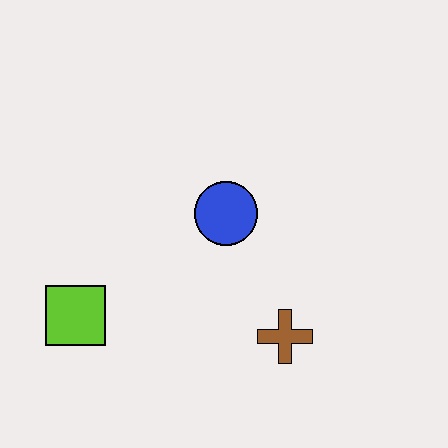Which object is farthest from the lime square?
The brown cross is farthest from the lime square.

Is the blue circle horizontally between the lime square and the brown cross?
Yes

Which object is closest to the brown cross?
The blue circle is closest to the brown cross.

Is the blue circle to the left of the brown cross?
Yes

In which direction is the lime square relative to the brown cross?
The lime square is to the left of the brown cross.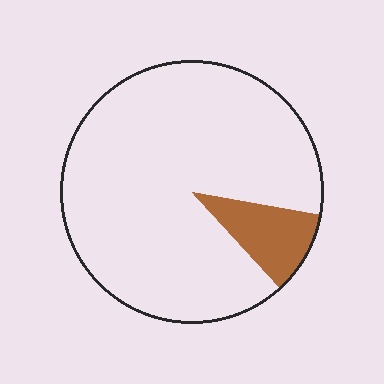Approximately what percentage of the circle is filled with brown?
Approximately 10%.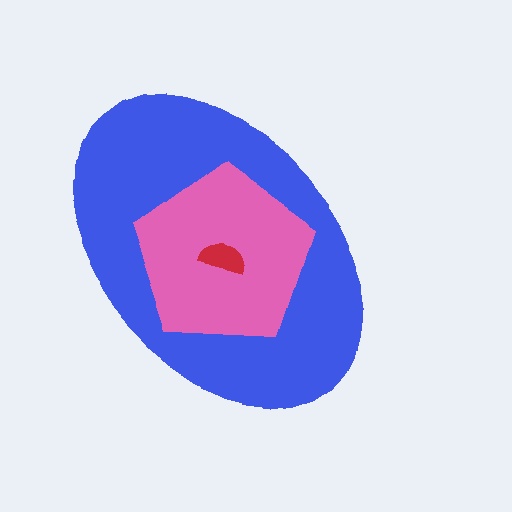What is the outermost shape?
The blue ellipse.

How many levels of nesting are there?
3.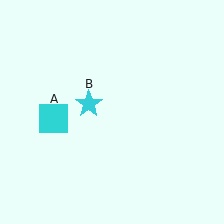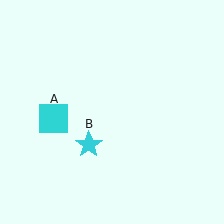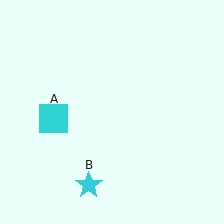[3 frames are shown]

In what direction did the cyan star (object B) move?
The cyan star (object B) moved down.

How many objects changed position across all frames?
1 object changed position: cyan star (object B).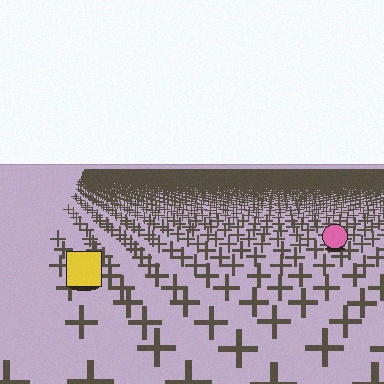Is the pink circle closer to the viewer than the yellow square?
No. The yellow square is closer — you can tell from the texture gradient: the ground texture is coarser near it.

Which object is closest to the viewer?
The yellow square is closest. The texture marks near it are larger and more spread out.